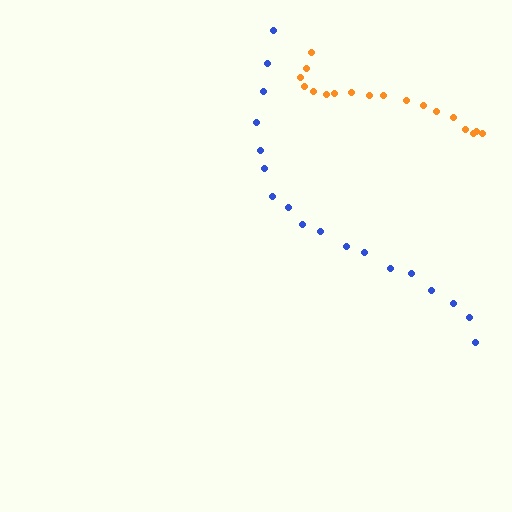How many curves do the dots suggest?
There are 2 distinct paths.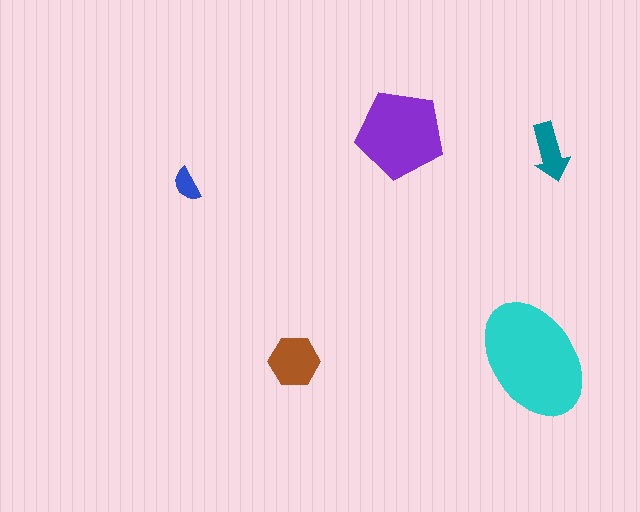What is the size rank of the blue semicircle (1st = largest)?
5th.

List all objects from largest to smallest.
The cyan ellipse, the purple pentagon, the brown hexagon, the teal arrow, the blue semicircle.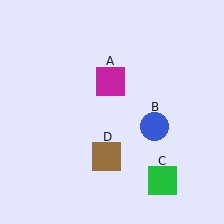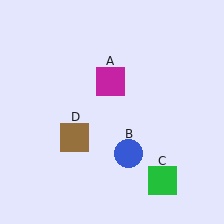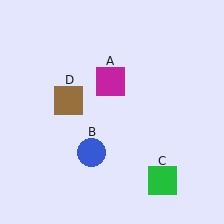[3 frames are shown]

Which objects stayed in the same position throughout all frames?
Magenta square (object A) and green square (object C) remained stationary.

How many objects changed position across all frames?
2 objects changed position: blue circle (object B), brown square (object D).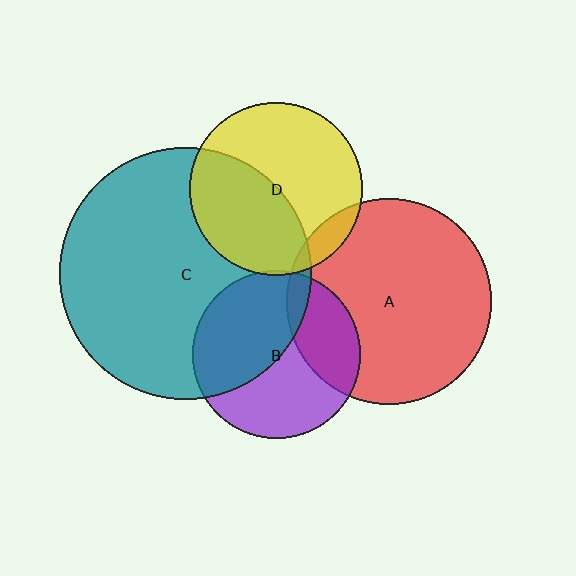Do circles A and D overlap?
Yes.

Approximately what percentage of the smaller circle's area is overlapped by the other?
Approximately 10%.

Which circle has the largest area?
Circle C (teal).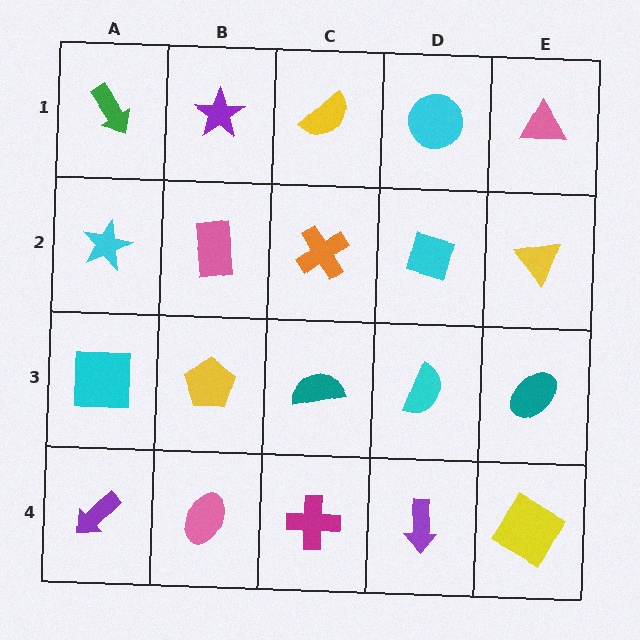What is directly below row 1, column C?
An orange cross.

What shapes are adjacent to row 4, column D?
A cyan semicircle (row 3, column D), a magenta cross (row 4, column C), a yellow square (row 4, column E).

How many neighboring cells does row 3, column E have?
3.